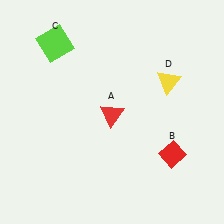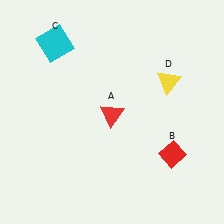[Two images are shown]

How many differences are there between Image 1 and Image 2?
There is 1 difference between the two images.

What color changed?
The square (C) changed from lime in Image 1 to cyan in Image 2.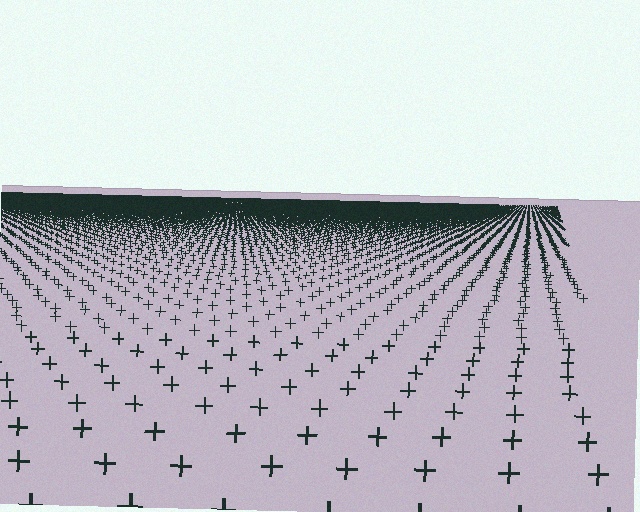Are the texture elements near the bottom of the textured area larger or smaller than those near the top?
Larger. Near the bottom, elements are closer to the viewer and appear at a bigger on-screen size.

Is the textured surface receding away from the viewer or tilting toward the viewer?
The surface is receding away from the viewer. Texture elements get smaller and denser toward the top.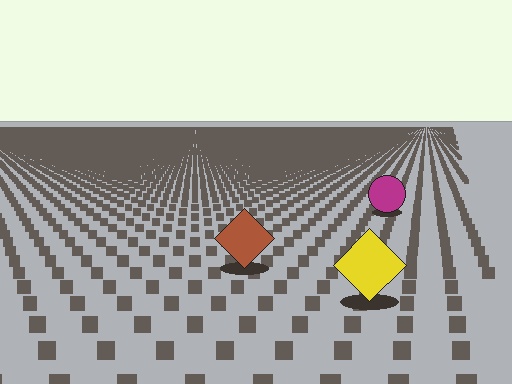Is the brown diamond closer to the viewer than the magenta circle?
Yes. The brown diamond is closer — you can tell from the texture gradient: the ground texture is coarser near it.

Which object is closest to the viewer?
The yellow diamond is closest. The texture marks near it are larger and more spread out.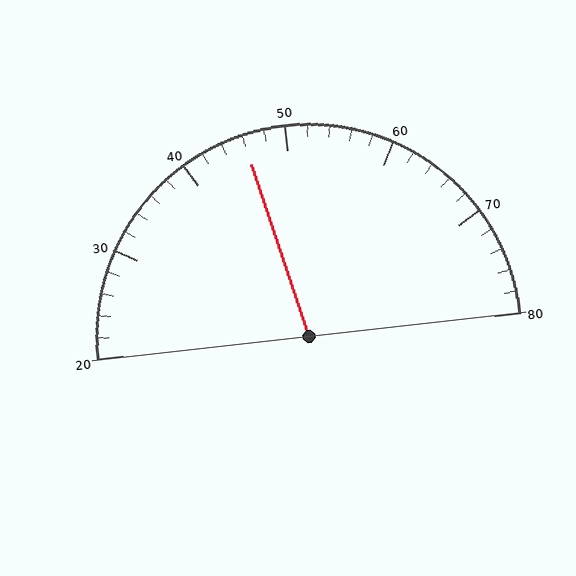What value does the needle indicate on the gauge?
The needle indicates approximately 46.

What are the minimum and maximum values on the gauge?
The gauge ranges from 20 to 80.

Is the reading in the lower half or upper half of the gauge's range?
The reading is in the lower half of the range (20 to 80).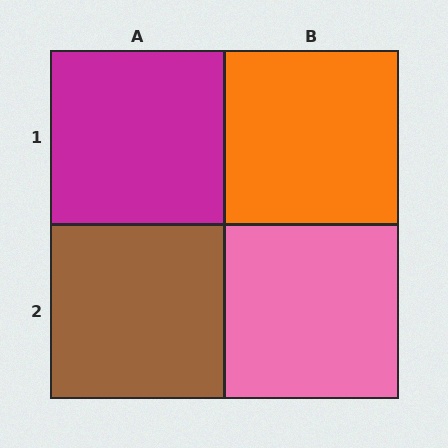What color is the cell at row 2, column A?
Brown.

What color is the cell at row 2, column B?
Pink.